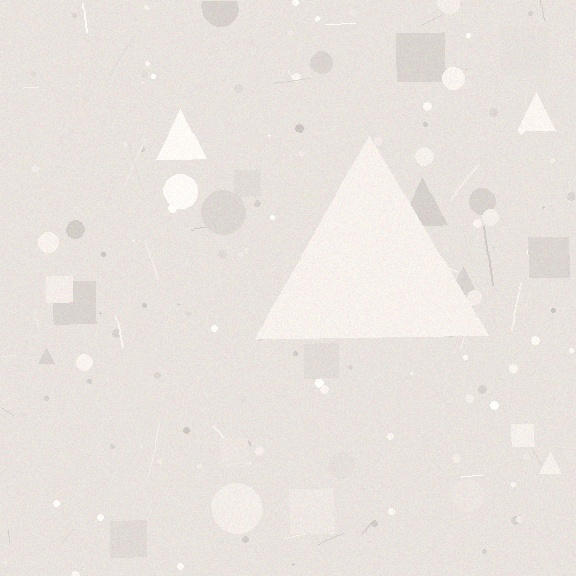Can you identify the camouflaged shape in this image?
The camouflaged shape is a triangle.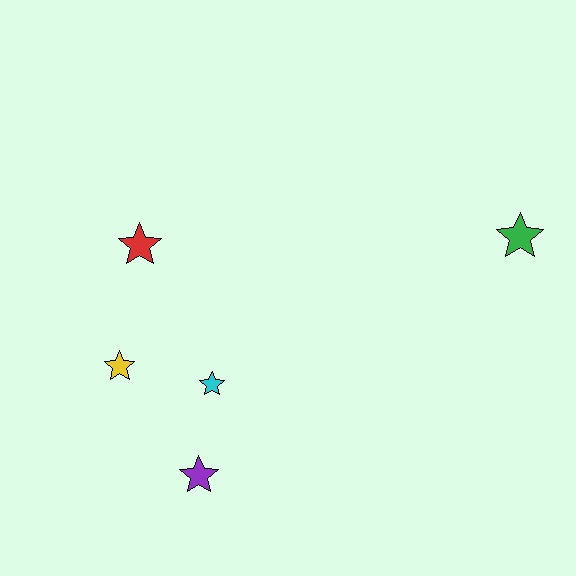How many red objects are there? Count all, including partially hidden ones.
There is 1 red object.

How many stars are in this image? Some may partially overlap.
There are 5 stars.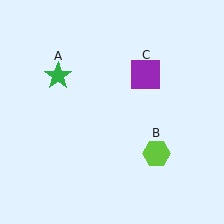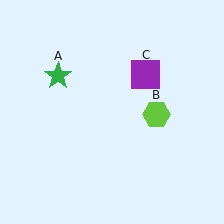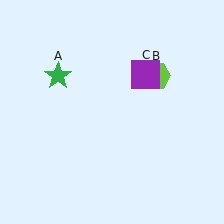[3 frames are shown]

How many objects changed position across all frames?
1 object changed position: lime hexagon (object B).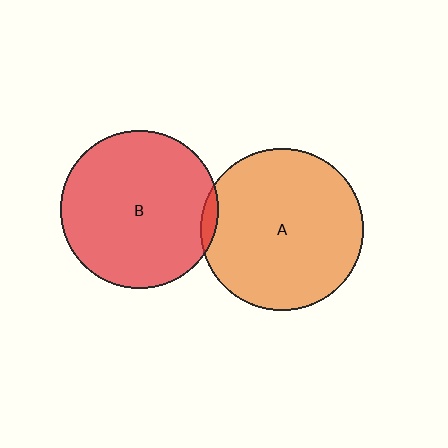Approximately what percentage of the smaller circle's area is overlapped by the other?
Approximately 5%.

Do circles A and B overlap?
Yes.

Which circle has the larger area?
Circle A (orange).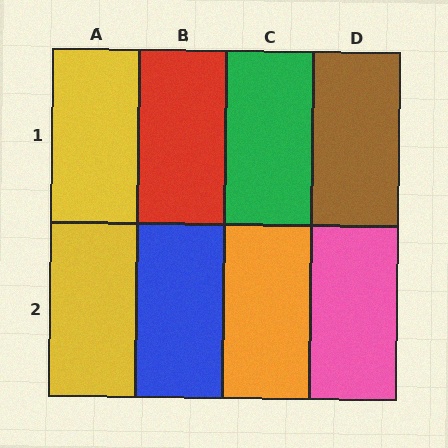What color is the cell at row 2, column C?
Orange.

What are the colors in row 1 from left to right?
Yellow, red, green, brown.